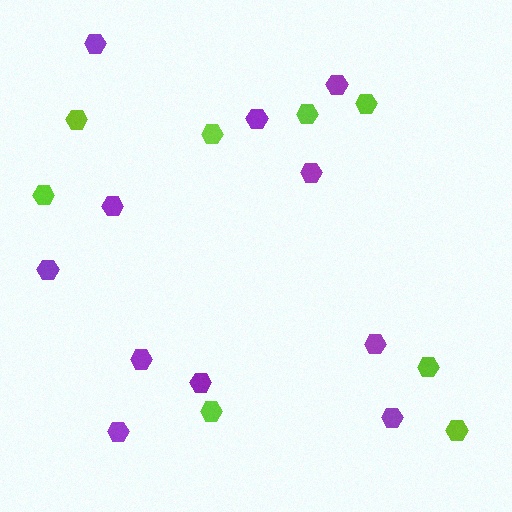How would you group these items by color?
There are 2 groups: one group of lime hexagons (8) and one group of purple hexagons (11).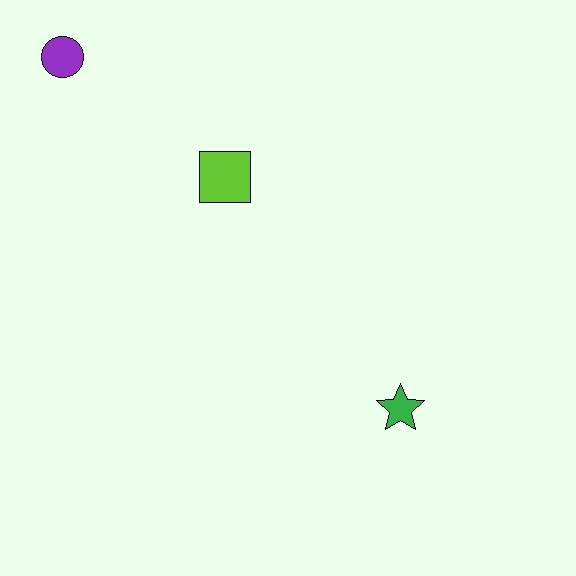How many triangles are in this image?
There are no triangles.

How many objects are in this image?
There are 3 objects.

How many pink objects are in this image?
There are no pink objects.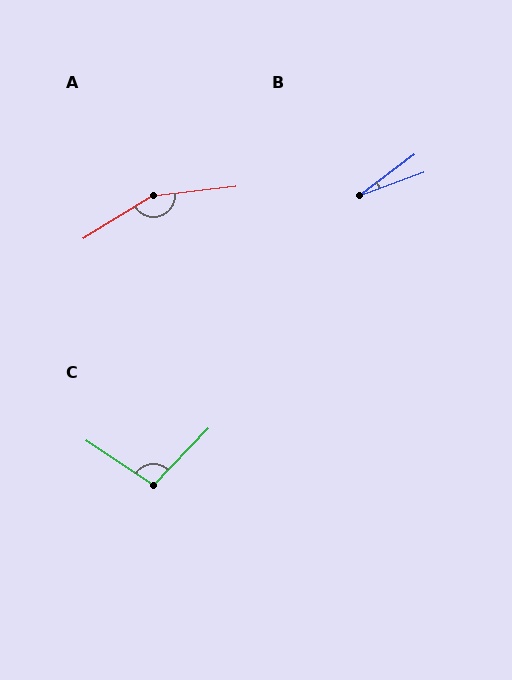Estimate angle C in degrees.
Approximately 100 degrees.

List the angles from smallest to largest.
B (17°), C (100°), A (155°).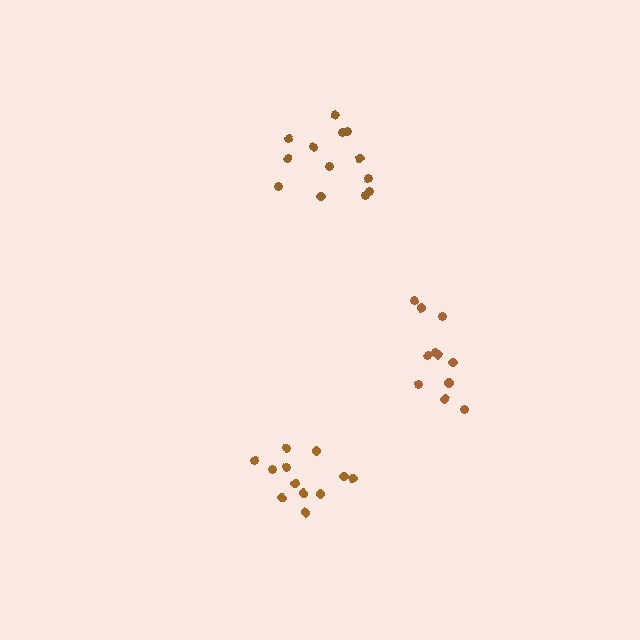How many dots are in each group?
Group 1: 11 dots, Group 2: 13 dots, Group 3: 12 dots (36 total).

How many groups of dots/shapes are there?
There are 3 groups.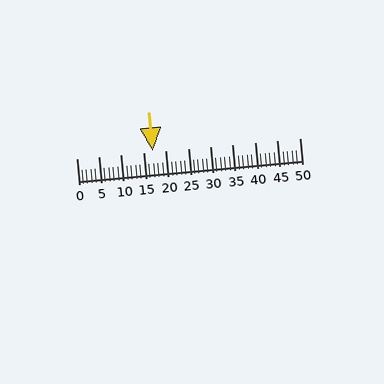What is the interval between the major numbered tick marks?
The major tick marks are spaced 5 units apart.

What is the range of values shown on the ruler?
The ruler shows values from 0 to 50.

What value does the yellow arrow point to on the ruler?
The yellow arrow points to approximately 17.